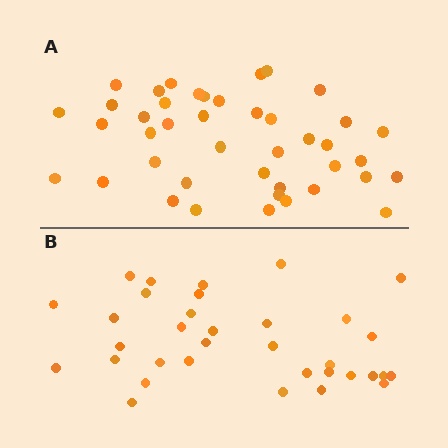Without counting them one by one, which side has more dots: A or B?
Region A (the top region) has more dots.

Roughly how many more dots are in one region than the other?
Region A has roughly 8 or so more dots than region B.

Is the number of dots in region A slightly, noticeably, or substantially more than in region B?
Region A has only slightly more — the two regions are fairly close. The ratio is roughly 1.2 to 1.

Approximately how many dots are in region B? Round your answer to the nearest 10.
About 30 dots. (The exact count is 34, which rounds to 30.)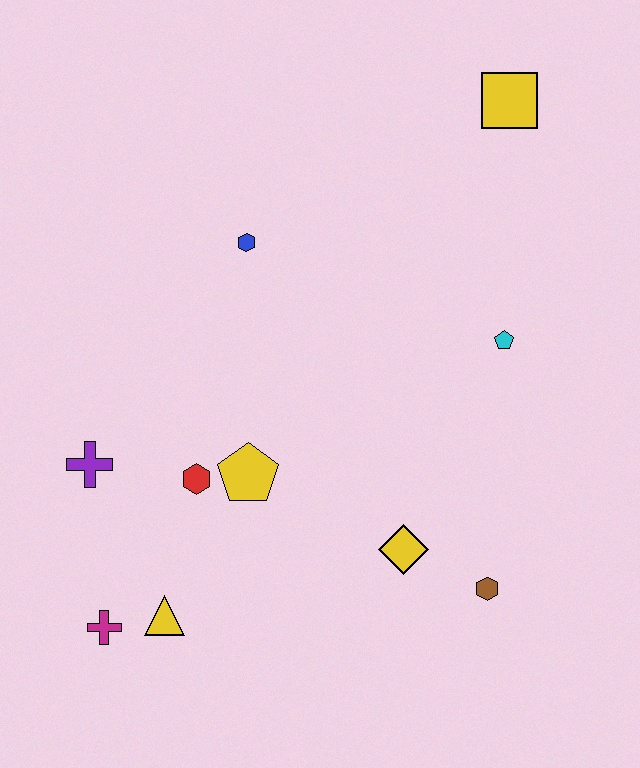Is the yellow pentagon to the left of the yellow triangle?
No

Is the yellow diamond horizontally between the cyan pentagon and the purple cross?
Yes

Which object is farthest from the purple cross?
The yellow square is farthest from the purple cross.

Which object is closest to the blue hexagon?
The yellow pentagon is closest to the blue hexagon.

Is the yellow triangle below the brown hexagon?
Yes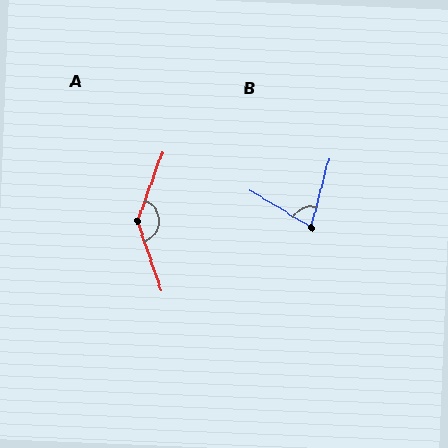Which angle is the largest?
A, at approximately 141 degrees.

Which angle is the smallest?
B, at approximately 74 degrees.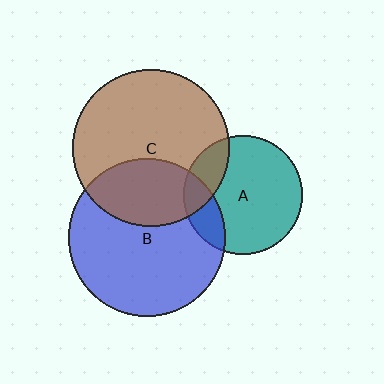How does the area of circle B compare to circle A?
Approximately 1.7 times.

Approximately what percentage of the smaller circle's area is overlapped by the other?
Approximately 20%.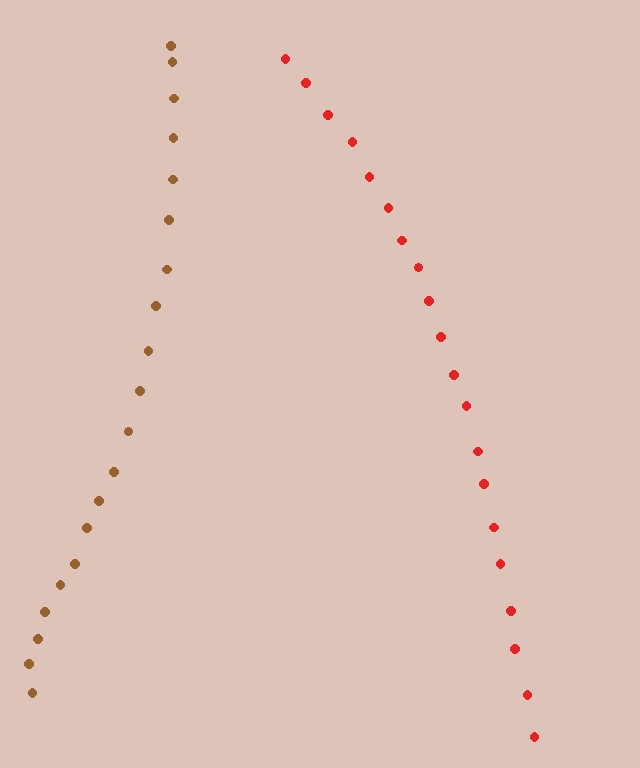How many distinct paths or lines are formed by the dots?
There are 2 distinct paths.